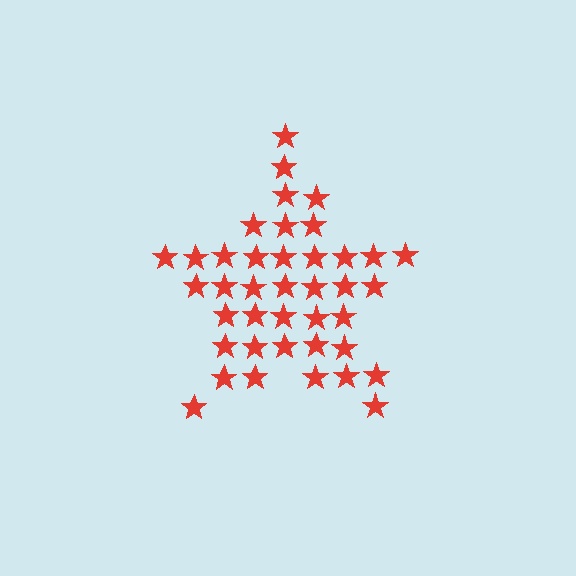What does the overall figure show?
The overall figure shows a star.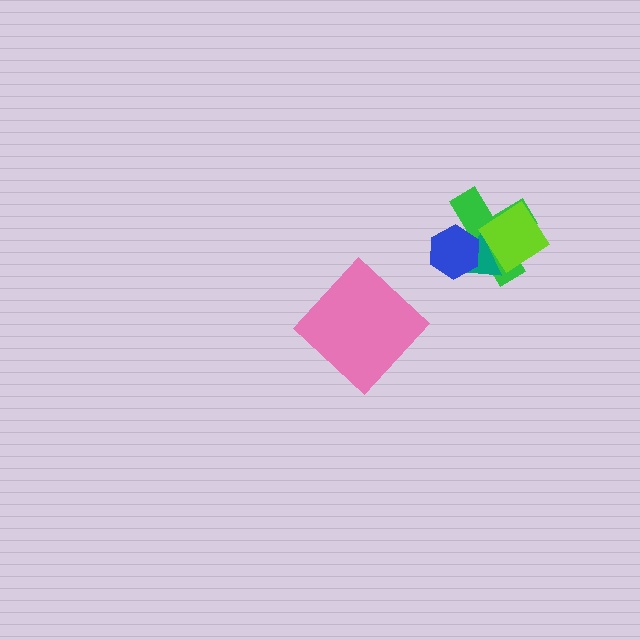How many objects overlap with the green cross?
3 objects overlap with the green cross.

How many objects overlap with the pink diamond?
0 objects overlap with the pink diamond.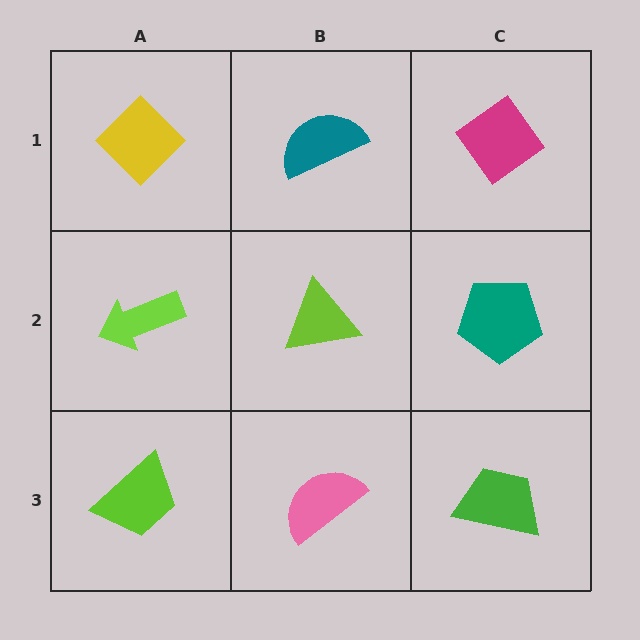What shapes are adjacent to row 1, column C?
A teal pentagon (row 2, column C), a teal semicircle (row 1, column B).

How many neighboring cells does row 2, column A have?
3.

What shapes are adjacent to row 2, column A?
A yellow diamond (row 1, column A), a lime trapezoid (row 3, column A), a lime triangle (row 2, column B).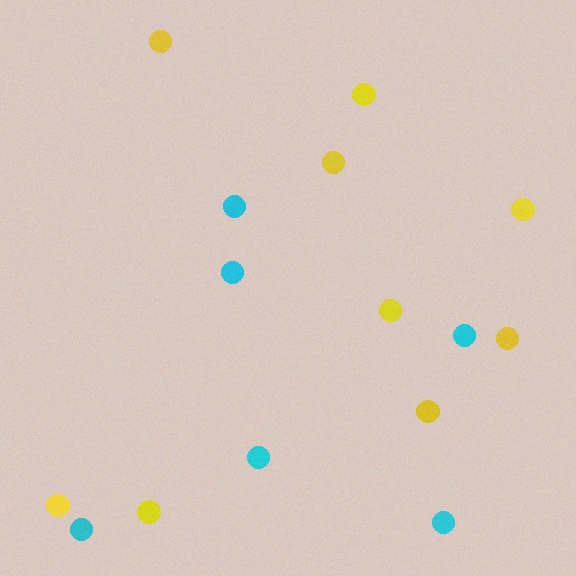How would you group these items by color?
There are 2 groups: one group of cyan circles (6) and one group of yellow circles (9).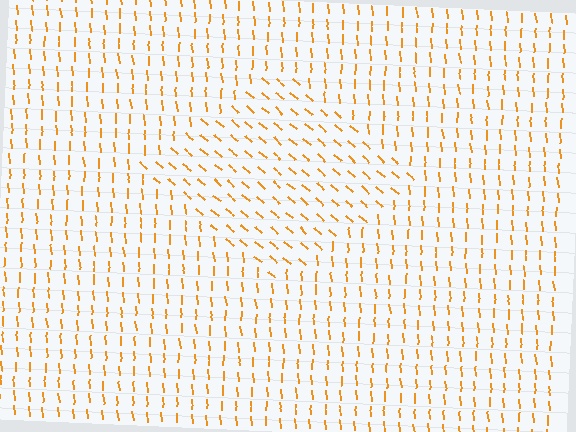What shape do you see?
I see a diamond.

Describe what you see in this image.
The image is filled with small orange line segments. A diamond region in the image has lines oriented differently from the surrounding lines, creating a visible texture boundary.